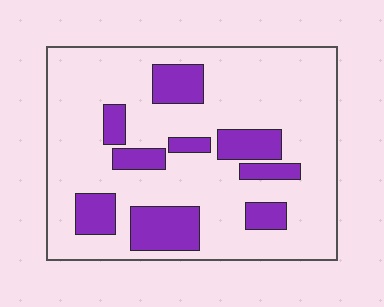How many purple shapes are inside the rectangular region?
9.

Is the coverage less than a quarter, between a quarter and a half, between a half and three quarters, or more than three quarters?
Less than a quarter.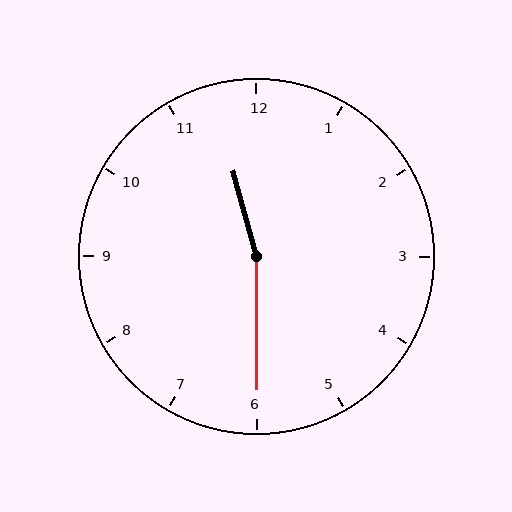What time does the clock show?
11:30.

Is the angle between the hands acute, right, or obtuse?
It is obtuse.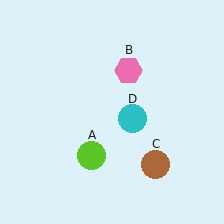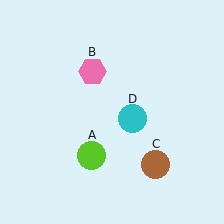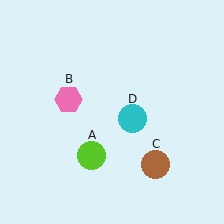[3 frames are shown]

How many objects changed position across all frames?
1 object changed position: pink hexagon (object B).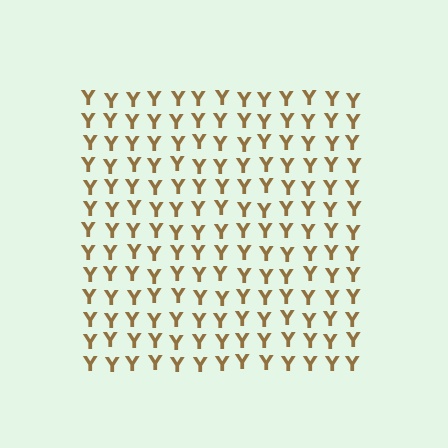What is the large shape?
The large shape is a square.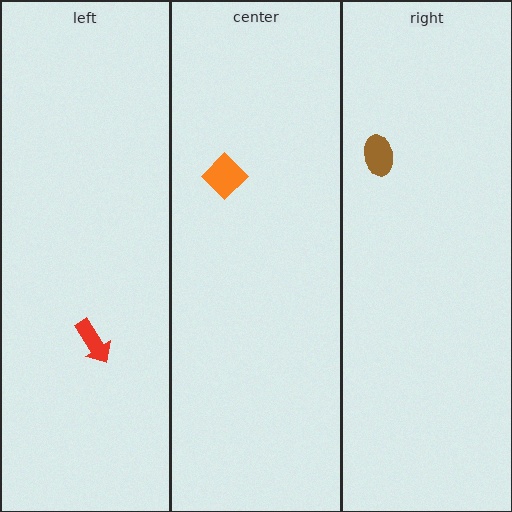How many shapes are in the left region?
1.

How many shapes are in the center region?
1.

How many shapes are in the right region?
1.